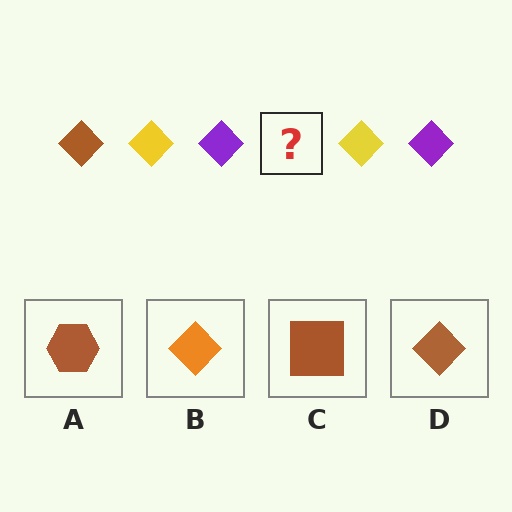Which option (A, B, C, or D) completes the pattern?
D.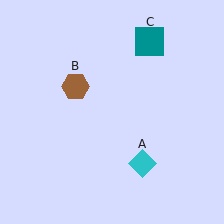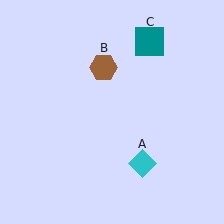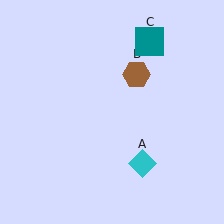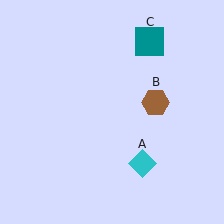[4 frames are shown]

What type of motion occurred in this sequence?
The brown hexagon (object B) rotated clockwise around the center of the scene.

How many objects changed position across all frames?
1 object changed position: brown hexagon (object B).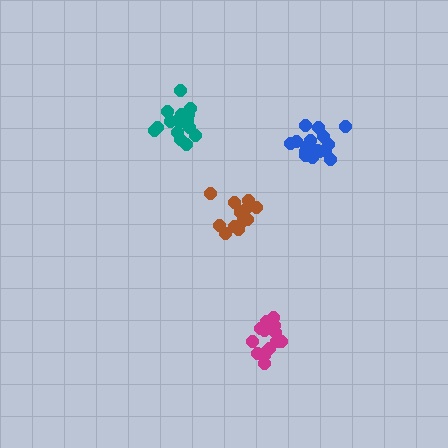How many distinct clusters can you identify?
There are 4 distinct clusters.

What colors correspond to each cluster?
The clusters are colored: blue, brown, teal, magenta.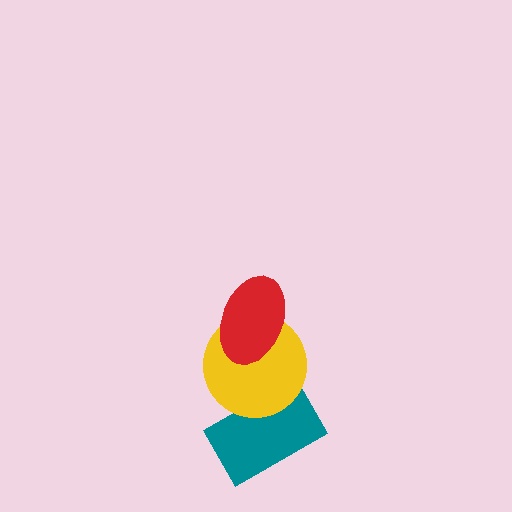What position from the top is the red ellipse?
The red ellipse is 1st from the top.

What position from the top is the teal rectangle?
The teal rectangle is 3rd from the top.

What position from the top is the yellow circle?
The yellow circle is 2nd from the top.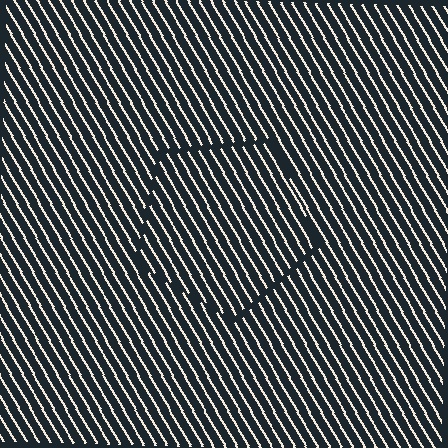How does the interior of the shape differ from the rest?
The interior of the shape contains the same grating, shifted by half a period — the contour is defined by the phase discontinuity where line-ends from the inner and outer gratings abut.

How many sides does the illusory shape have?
5 sides — the line-ends trace a pentagon.